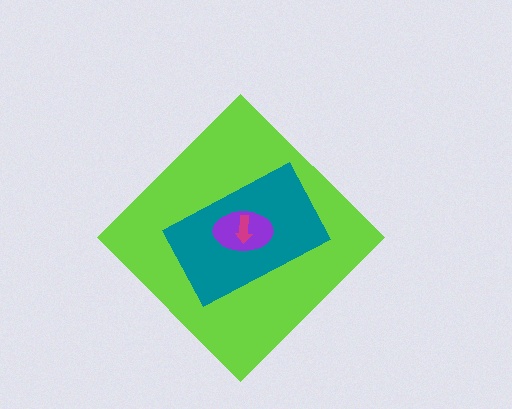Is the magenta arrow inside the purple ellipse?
Yes.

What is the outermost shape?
The lime diamond.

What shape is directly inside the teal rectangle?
The purple ellipse.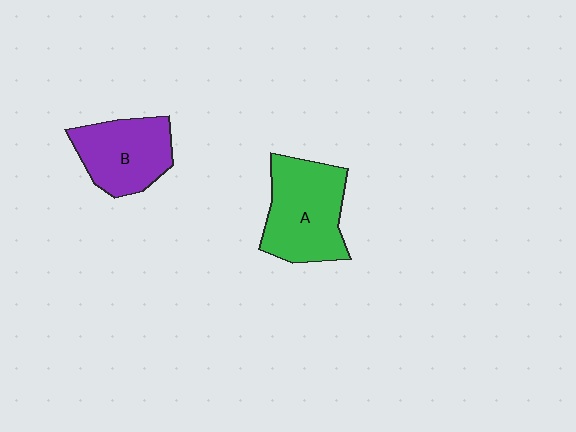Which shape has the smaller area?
Shape B (purple).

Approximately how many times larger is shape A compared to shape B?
Approximately 1.2 times.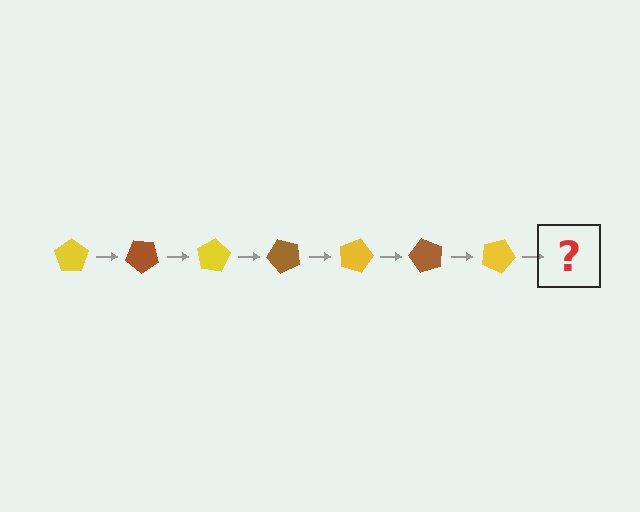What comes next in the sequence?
The next element should be a brown pentagon, rotated 280 degrees from the start.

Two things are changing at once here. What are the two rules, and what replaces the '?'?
The two rules are that it rotates 40 degrees each step and the color cycles through yellow and brown. The '?' should be a brown pentagon, rotated 280 degrees from the start.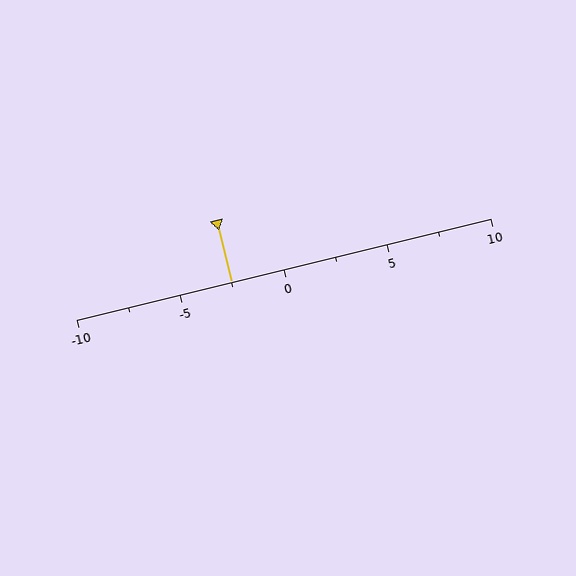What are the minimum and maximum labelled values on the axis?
The axis runs from -10 to 10.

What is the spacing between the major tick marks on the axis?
The major ticks are spaced 5 apart.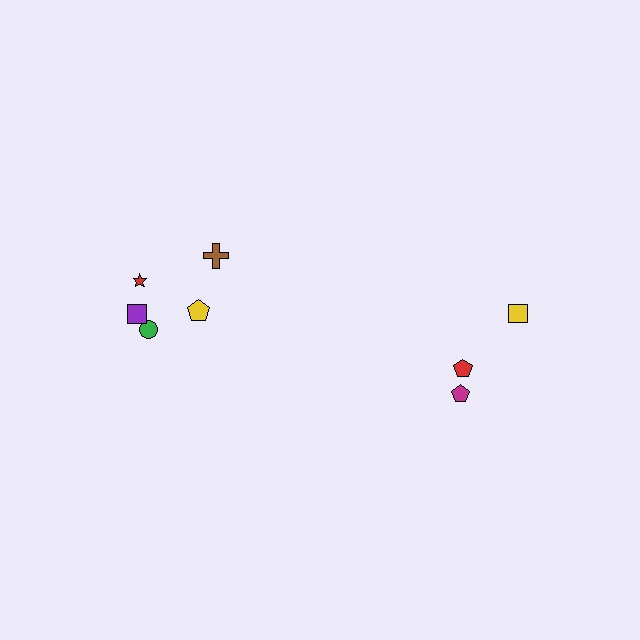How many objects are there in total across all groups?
There are 8 objects.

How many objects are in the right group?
There are 3 objects.